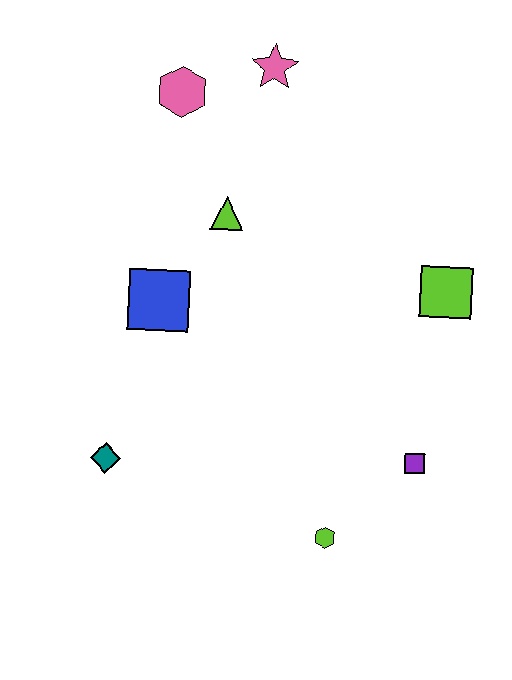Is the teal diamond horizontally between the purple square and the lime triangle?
No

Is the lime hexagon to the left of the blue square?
No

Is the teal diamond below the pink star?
Yes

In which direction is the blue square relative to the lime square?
The blue square is to the left of the lime square.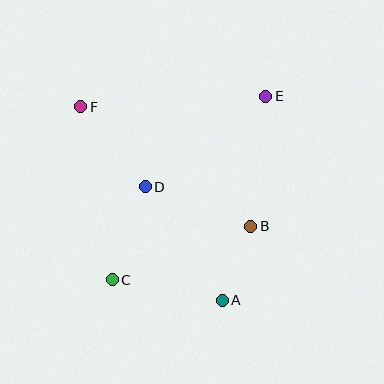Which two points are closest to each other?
Points A and B are closest to each other.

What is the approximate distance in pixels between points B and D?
The distance between B and D is approximately 113 pixels.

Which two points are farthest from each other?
Points A and F are farthest from each other.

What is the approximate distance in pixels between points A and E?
The distance between A and E is approximately 208 pixels.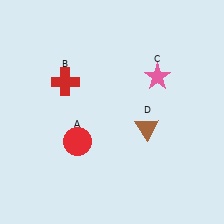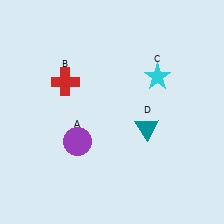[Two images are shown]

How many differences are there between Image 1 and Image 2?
There are 3 differences between the two images.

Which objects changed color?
A changed from red to purple. C changed from pink to cyan. D changed from brown to teal.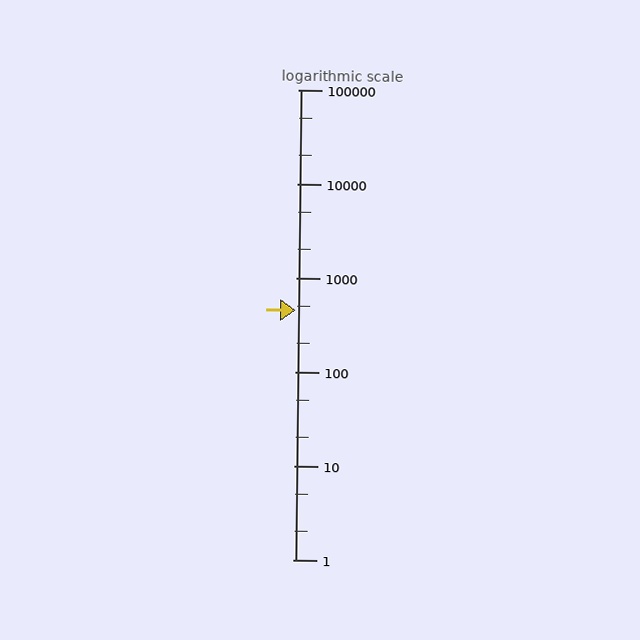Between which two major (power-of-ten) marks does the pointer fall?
The pointer is between 100 and 1000.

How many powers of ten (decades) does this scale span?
The scale spans 5 decades, from 1 to 100000.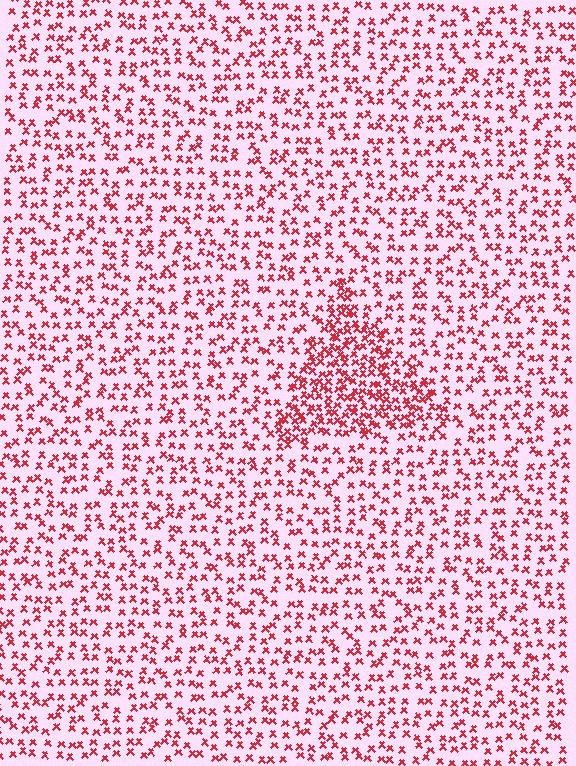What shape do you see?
I see a triangle.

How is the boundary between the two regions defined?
The boundary is defined by a change in element density (approximately 2.0x ratio). All elements are the same color, size, and shape.